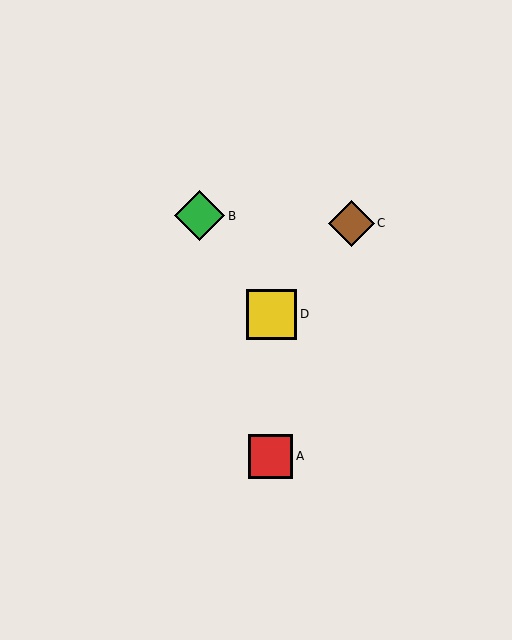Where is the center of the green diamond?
The center of the green diamond is at (200, 216).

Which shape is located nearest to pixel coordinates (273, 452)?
The red square (labeled A) at (271, 456) is nearest to that location.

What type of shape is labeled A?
Shape A is a red square.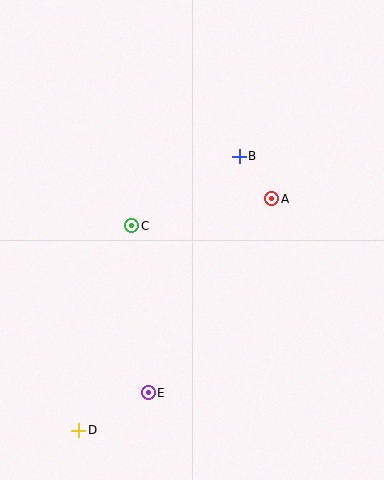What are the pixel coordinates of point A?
Point A is at (272, 199).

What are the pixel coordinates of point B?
Point B is at (239, 156).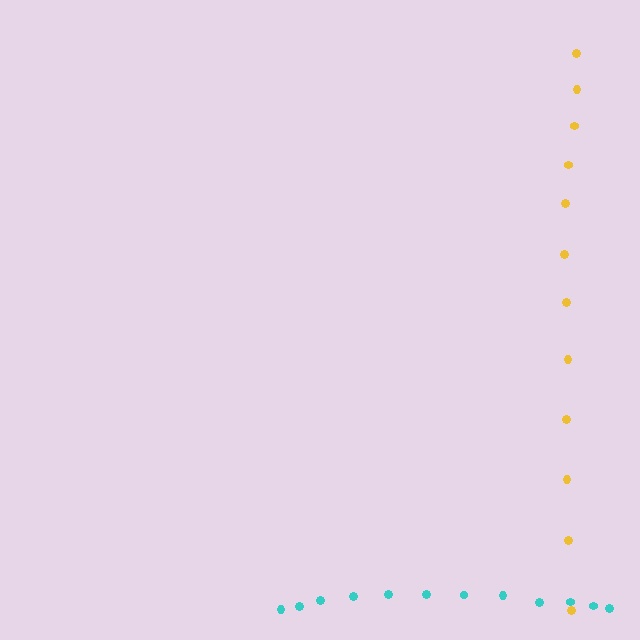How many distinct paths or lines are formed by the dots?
There are 2 distinct paths.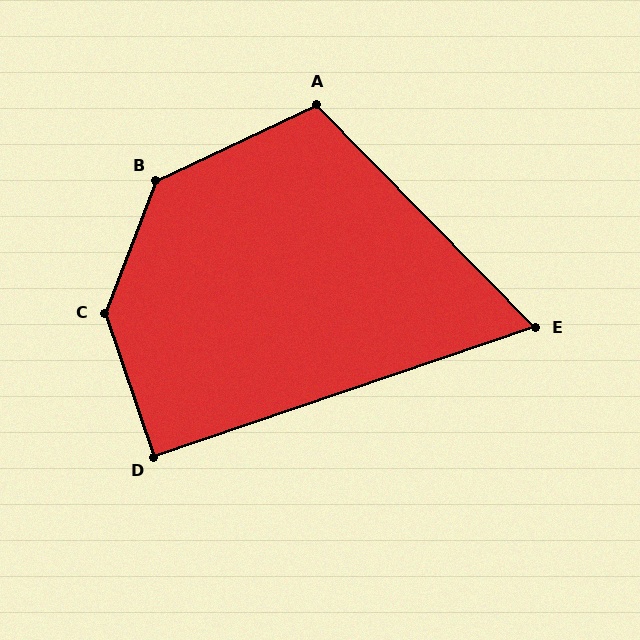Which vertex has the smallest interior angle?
E, at approximately 64 degrees.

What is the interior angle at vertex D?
Approximately 90 degrees (approximately right).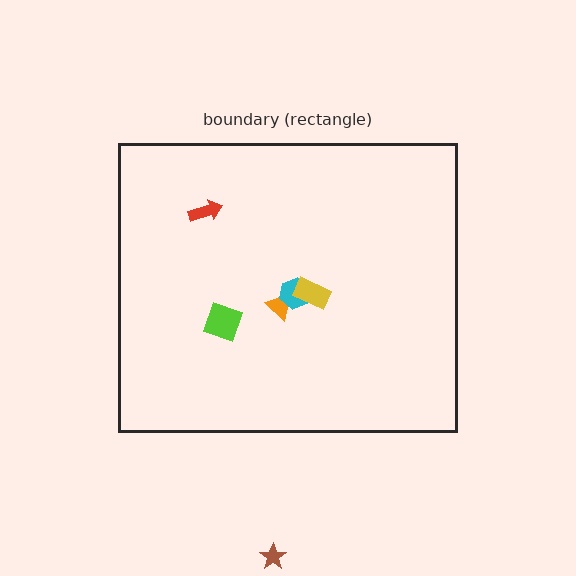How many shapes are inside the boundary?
5 inside, 1 outside.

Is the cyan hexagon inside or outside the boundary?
Inside.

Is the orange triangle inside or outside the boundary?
Inside.